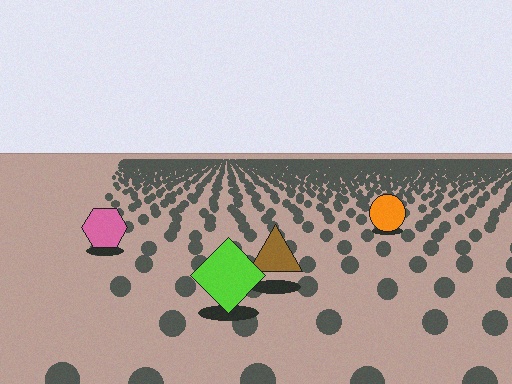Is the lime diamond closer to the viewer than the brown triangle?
Yes. The lime diamond is closer — you can tell from the texture gradient: the ground texture is coarser near it.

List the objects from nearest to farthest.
From nearest to farthest: the lime diamond, the brown triangle, the pink hexagon, the orange circle.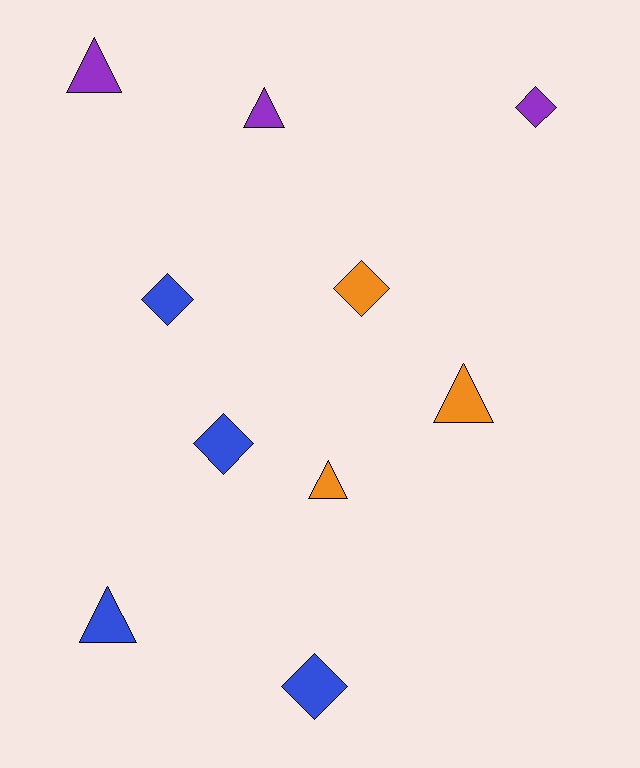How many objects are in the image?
There are 10 objects.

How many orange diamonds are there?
There is 1 orange diamond.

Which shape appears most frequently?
Diamond, with 5 objects.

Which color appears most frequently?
Blue, with 4 objects.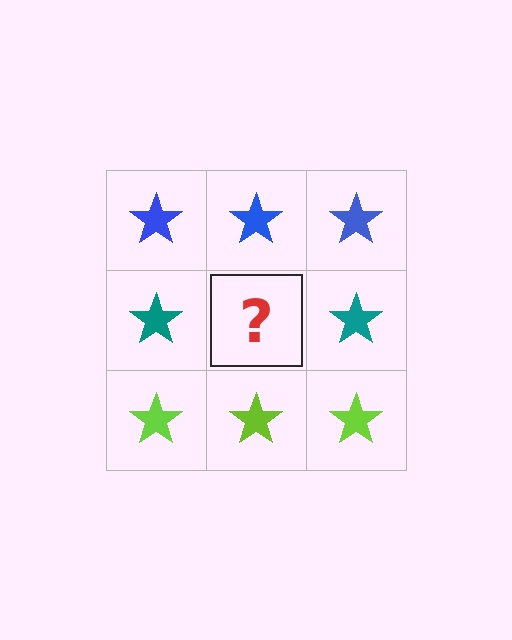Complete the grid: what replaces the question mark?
The question mark should be replaced with a teal star.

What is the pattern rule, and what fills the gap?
The rule is that each row has a consistent color. The gap should be filled with a teal star.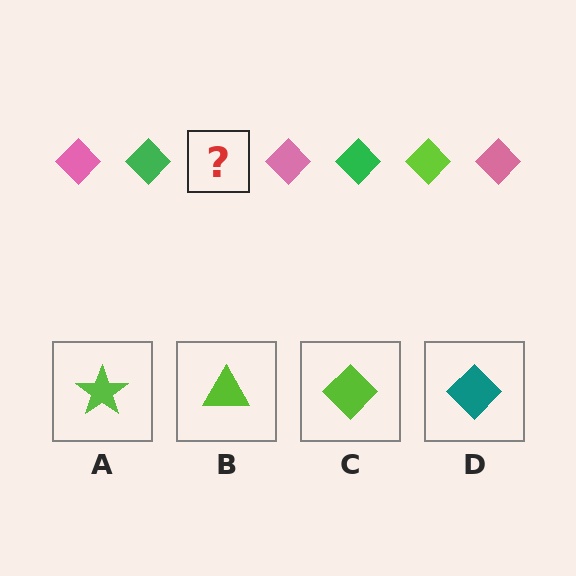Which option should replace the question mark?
Option C.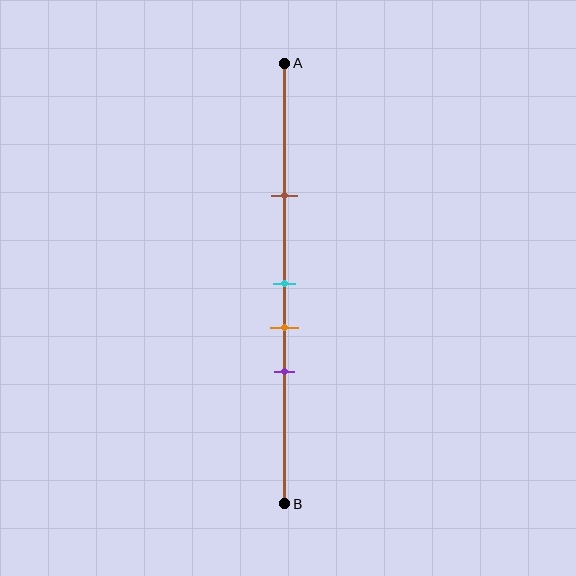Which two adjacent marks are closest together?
The cyan and orange marks are the closest adjacent pair.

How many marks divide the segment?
There are 4 marks dividing the segment.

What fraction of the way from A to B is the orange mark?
The orange mark is approximately 60% (0.6) of the way from A to B.